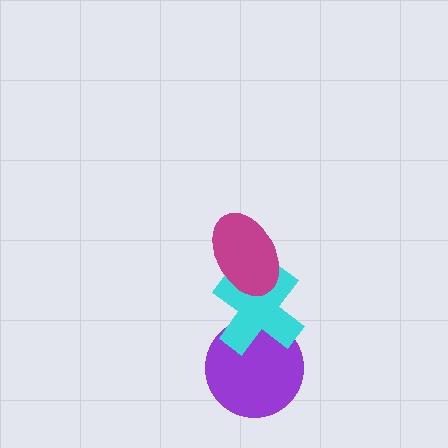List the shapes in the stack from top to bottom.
From top to bottom: the magenta ellipse, the cyan cross, the purple circle.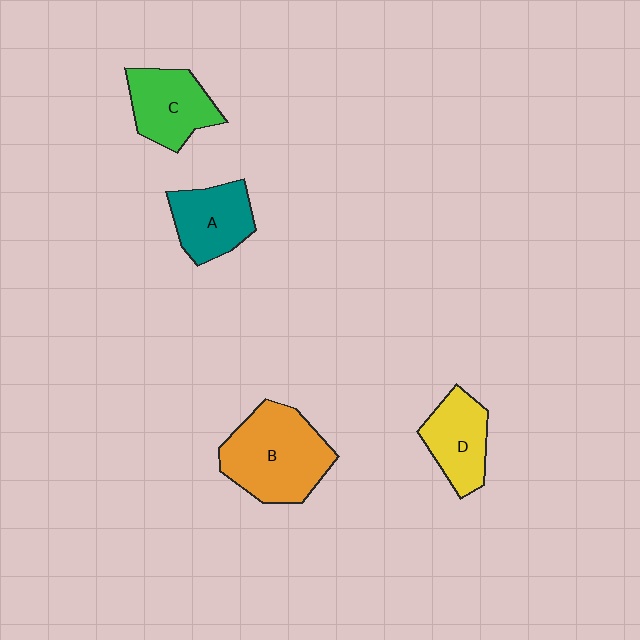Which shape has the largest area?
Shape B (orange).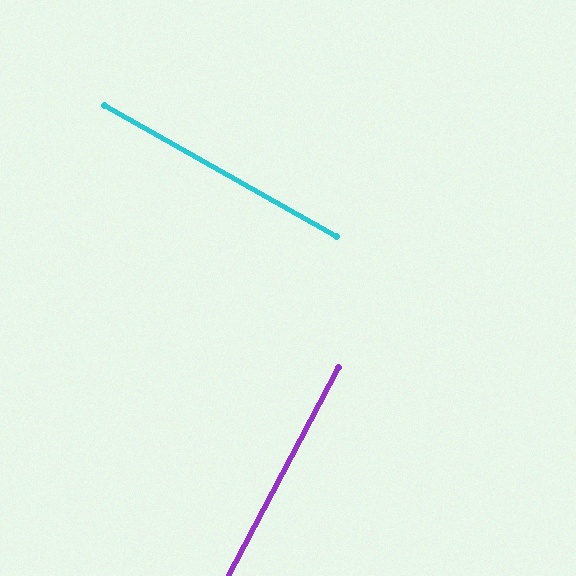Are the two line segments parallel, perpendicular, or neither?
Perpendicular — they meet at approximately 89°.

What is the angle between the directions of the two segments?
Approximately 89 degrees.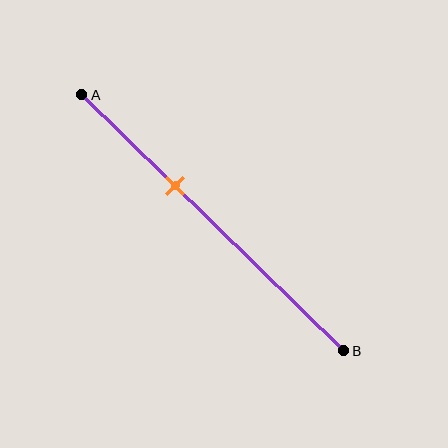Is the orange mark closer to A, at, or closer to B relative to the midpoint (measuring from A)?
The orange mark is closer to point A than the midpoint of segment AB.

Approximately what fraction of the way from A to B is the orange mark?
The orange mark is approximately 35% of the way from A to B.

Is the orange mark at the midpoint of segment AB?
No, the mark is at about 35% from A, not at the 50% midpoint.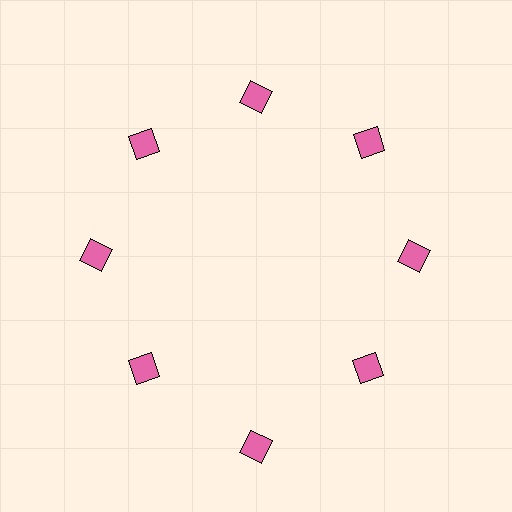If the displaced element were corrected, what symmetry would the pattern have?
It would have 8-fold rotational symmetry — the pattern would map onto itself every 45 degrees.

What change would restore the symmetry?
The symmetry would be restored by moving it inward, back onto the ring so that all 8 squares sit at equal angles and equal distance from the center.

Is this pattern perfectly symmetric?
No. The 8 pink squares are arranged in a ring, but one element near the 6 o'clock position is pushed outward from the center, breaking the 8-fold rotational symmetry.